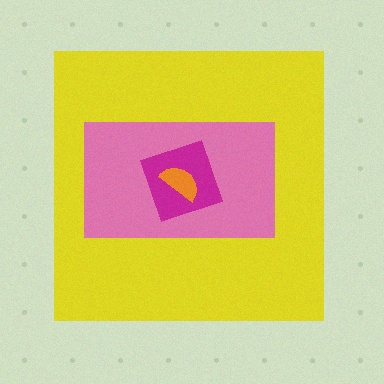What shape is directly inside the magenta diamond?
The orange semicircle.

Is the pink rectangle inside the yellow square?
Yes.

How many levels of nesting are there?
4.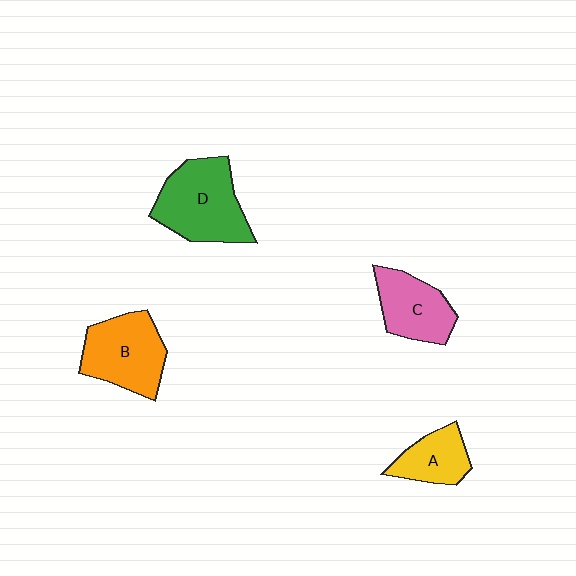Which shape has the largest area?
Shape D (green).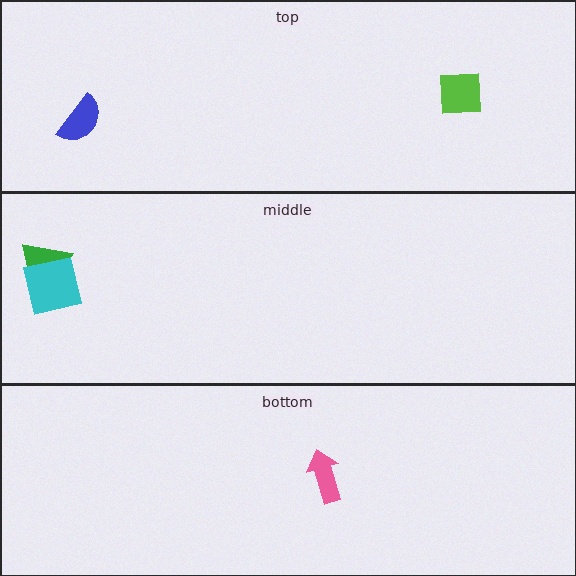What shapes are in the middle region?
The green trapezoid, the cyan square.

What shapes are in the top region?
The lime square, the blue semicircle.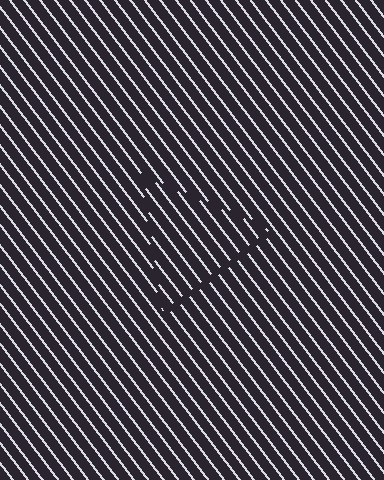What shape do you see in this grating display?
An illusory triangle. The interior of the shape contains the same grating, shifted by half a period — the contour is defined by the phase discontinuity where line-ends from the inner and outer gratings abut.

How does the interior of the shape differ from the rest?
The interior of the shape contains the same grating, shifted by half a period — the contour is defined by the phase discontinuity where line-ends from the inner and outer gratings abut.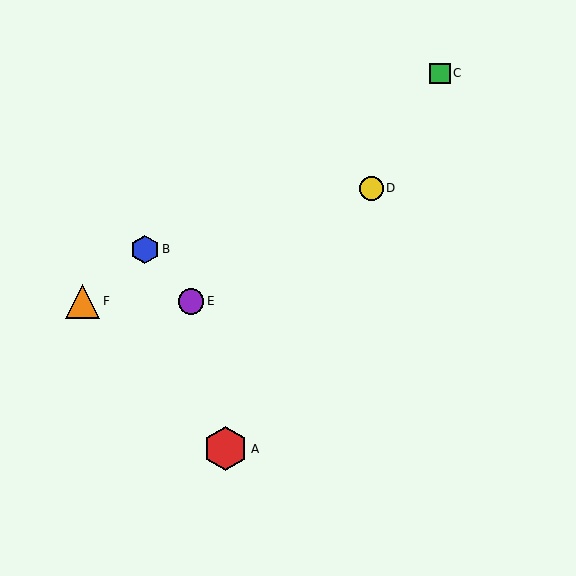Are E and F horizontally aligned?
Yes, both are at y≈302.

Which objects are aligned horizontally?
Objects E, F are aligned horizontally.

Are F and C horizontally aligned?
No, F is at y≈302 and C is at y≈73.